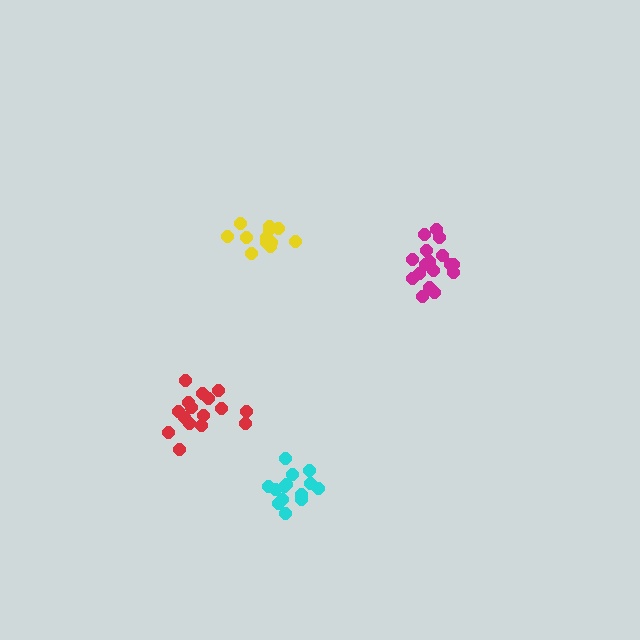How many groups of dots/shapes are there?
There are 4 groups.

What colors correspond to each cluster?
The clusters are colored: yellow, red, cyan, magenta.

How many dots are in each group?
Group 1: 12 dots, Group 2: 16 dots, Group 3: 15 dots, Group 4: 17 dots (60 total).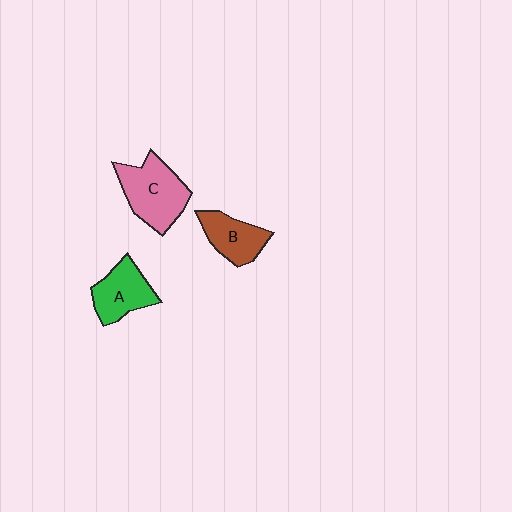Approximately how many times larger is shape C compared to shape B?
Approximately 1.5 times.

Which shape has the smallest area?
Shape B (brown).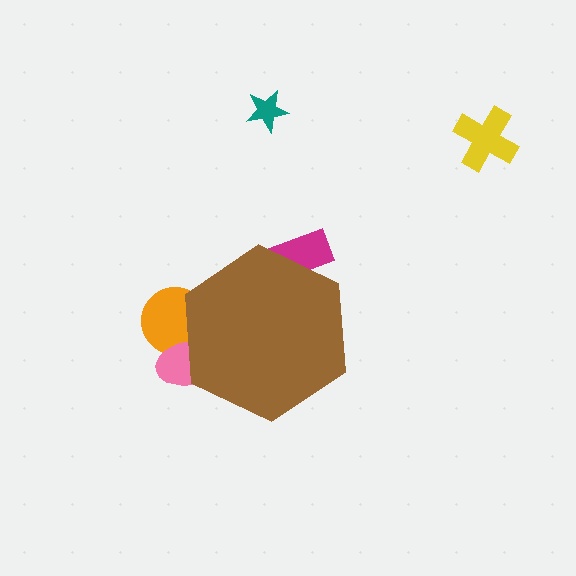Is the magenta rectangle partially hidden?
Yes, the magenta rectangle is partially hidden behind the brown hexagon.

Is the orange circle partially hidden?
Yes, the orange circle is partially hidden behind the brown hexagon.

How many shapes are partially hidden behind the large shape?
3 shapes are partially hidden.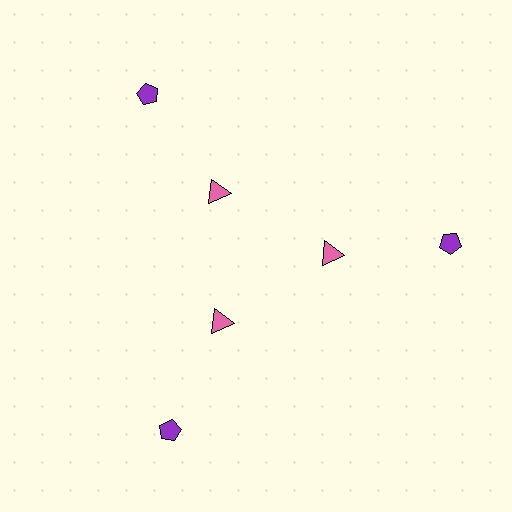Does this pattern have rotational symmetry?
Yes, this pattern has 3-fold rotational symmetry. It looks the same after rotating 120 degrees around the center.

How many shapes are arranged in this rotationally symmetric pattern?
There are 6 shapes, arranged in 3 groups of 2.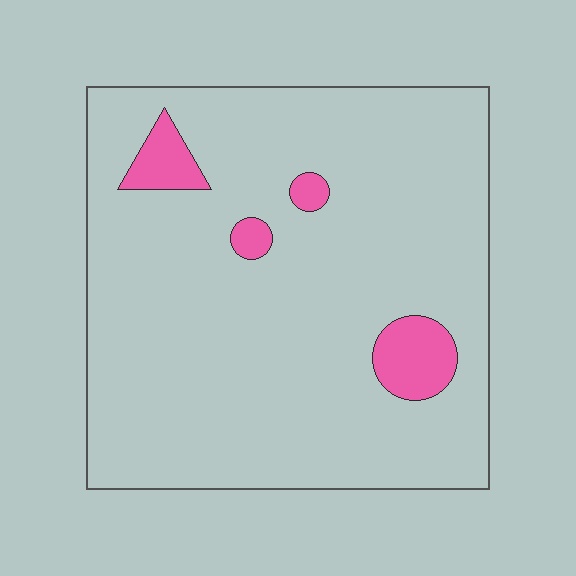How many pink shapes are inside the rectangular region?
4.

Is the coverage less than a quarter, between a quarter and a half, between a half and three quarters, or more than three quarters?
Less than a quarter.